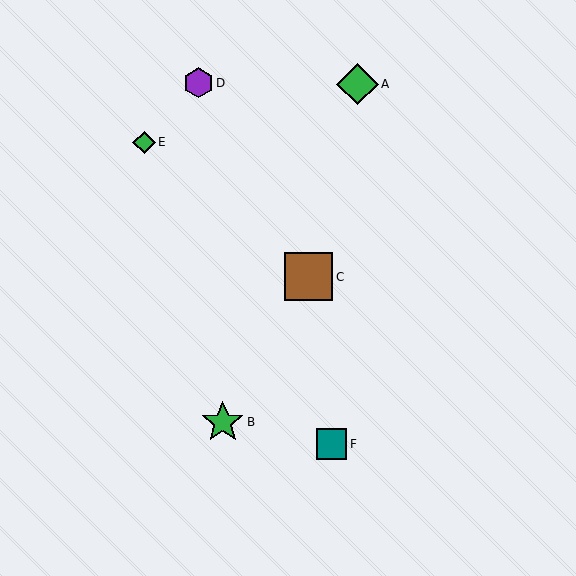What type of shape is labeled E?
Shape E is a green diamond.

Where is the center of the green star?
The center of the green star is at (223, 422).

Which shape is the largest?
The brown square (labeled C) is the largest.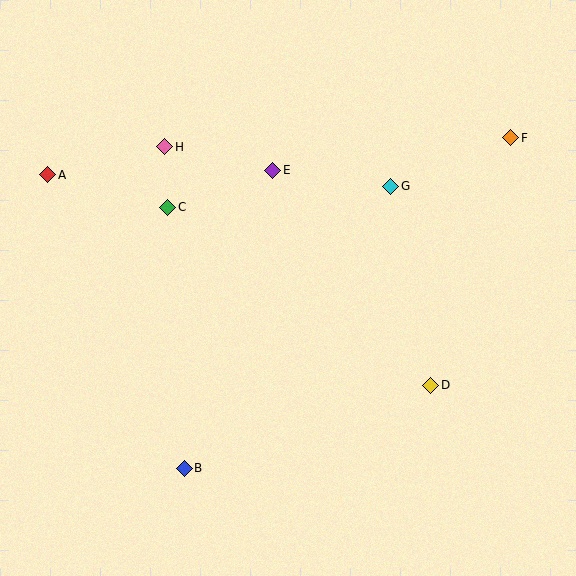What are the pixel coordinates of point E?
Point E is at (273, 170).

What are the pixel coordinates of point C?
Point C is at (168, 207).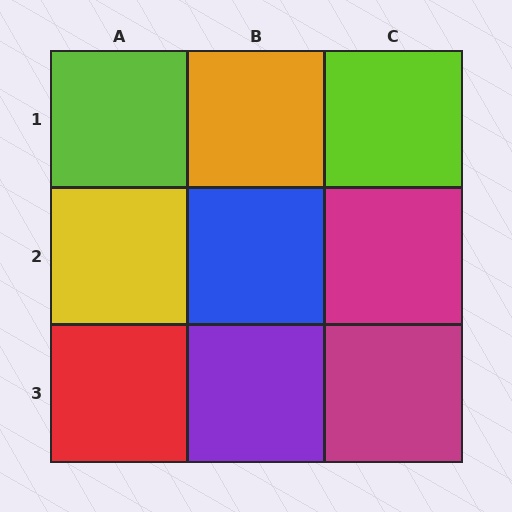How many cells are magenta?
2 cells are magenta.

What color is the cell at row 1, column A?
Lime.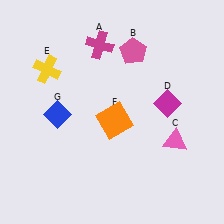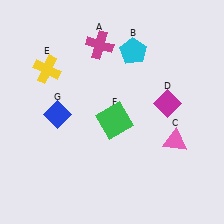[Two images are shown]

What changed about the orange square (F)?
In Image 1, F is orange. In Image 2, it changed to green.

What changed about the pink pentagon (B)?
In Image 1, B is pink. In Image 2, it changed to cyan.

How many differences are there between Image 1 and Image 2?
There are 2 differences between the two images.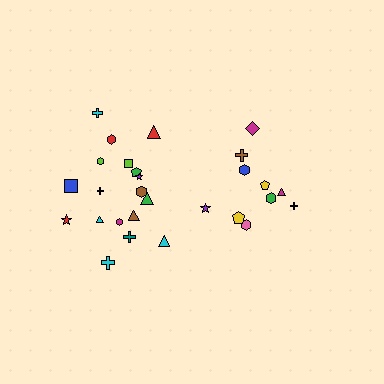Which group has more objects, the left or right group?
The left group.